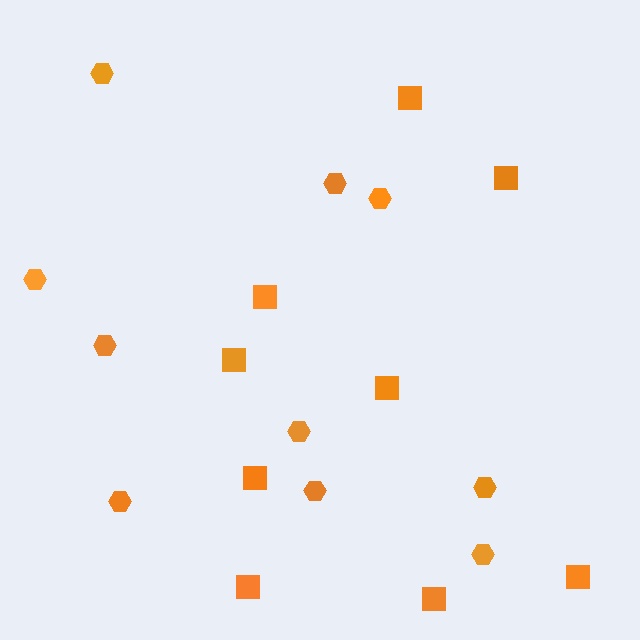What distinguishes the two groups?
There are 2 groups: one group of hexagons (10) and one group of squares (9).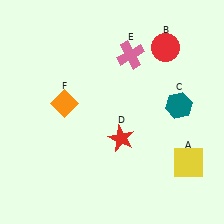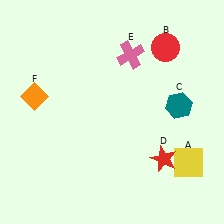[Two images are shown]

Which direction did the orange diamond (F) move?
The orange diamond (F) moved left.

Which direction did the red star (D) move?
The red star (D) moved right.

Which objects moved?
The objects that moved are: the red star (D), the orange diamond (F).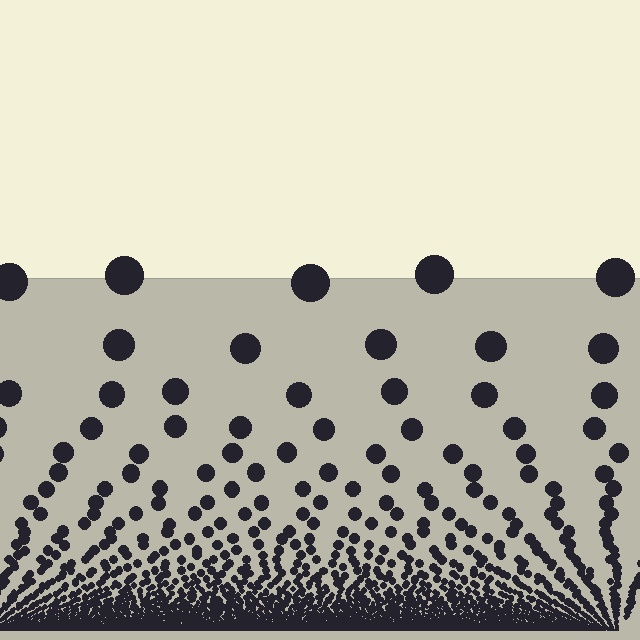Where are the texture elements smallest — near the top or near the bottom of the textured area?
Near the bottom.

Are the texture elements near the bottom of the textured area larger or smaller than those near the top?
Smaller. The gradient is inverted — elements near the bottom are smaller and denser.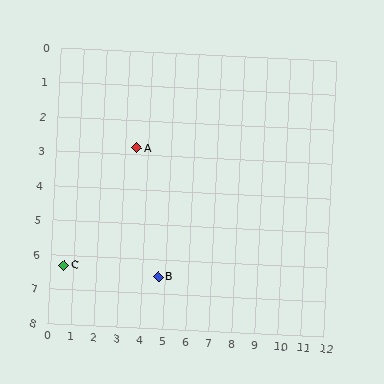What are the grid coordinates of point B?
Point B is at approximately (4.7, 6.5).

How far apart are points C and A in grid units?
Points C and A are about 4.5 grid units apart.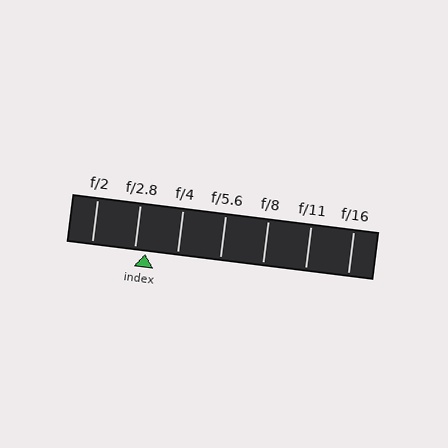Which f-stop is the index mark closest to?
The index mark is closest to f/2.8.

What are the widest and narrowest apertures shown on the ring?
The widest aperture shown is f/2 and the narrowest is f/16.